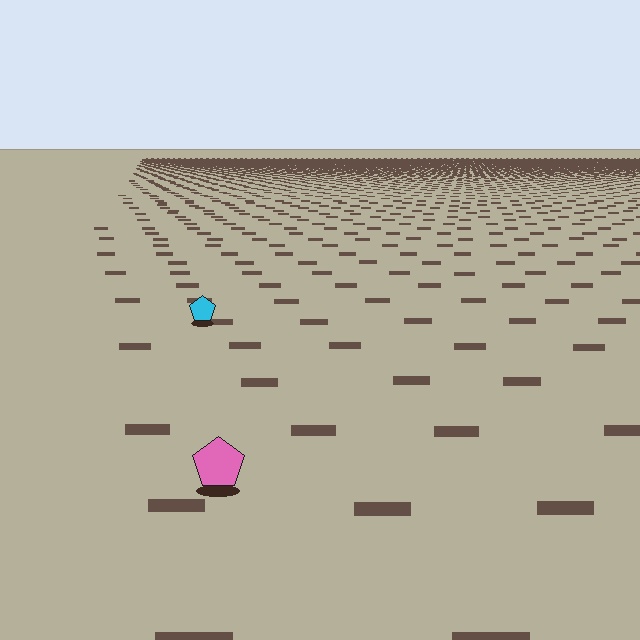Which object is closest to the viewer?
The pink pentagon is closest. The texture marks near it are larger and more spread out.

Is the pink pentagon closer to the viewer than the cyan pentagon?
Yes. The pink pentagon is closer — you can tell from the texture gradient: the ground texture is coarser near it.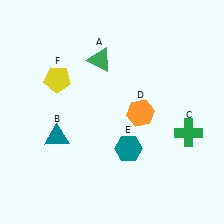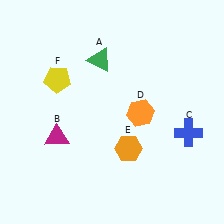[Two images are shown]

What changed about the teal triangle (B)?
In Image 1, B is teal. In Image 2, it changed to magenta.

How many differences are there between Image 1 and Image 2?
There are 3 differences between the two images.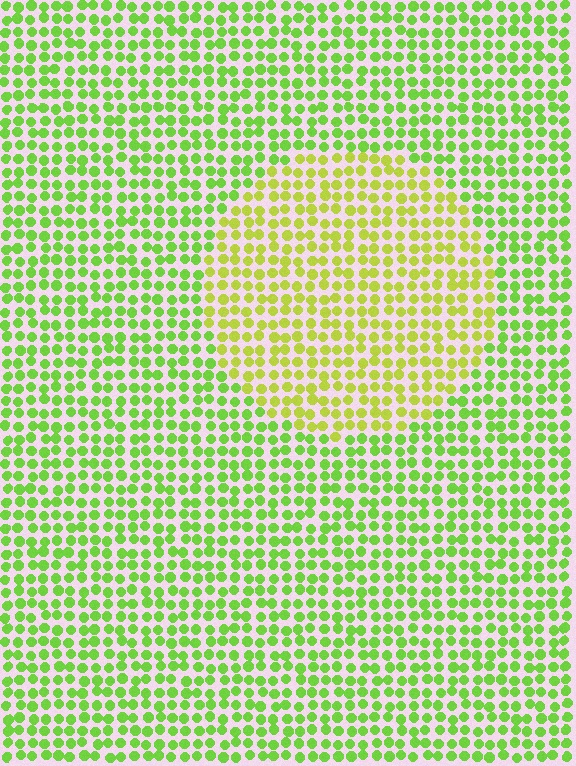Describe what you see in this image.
The image is filled with small lime elements in a uniform arrangement. A circle-shaped region is visible where the elements are tinted to a slightly different hue, forming a subtle color boundary.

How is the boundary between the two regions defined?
The boundary is defined purely by a slight shift in hue (about 29 degrees). Spacing, size, and orientation are identical on both sides.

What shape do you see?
I see a circle.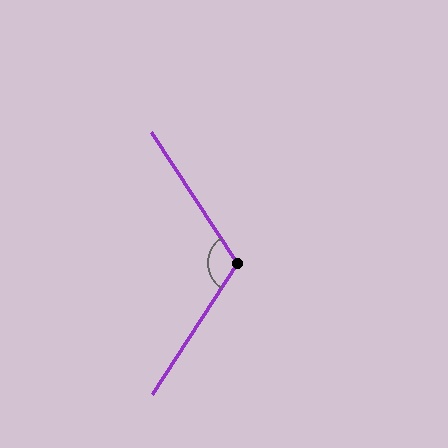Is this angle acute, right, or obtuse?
It is obtuse.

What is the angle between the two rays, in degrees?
Approximately 114 degrees.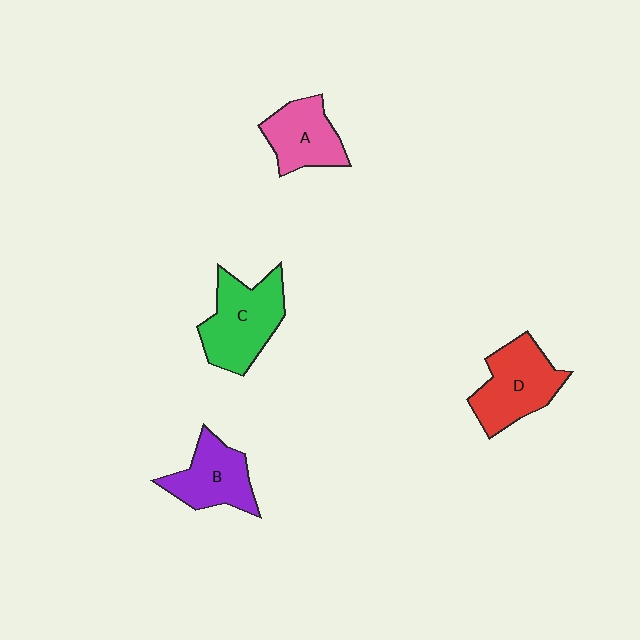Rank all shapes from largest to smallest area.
From largest to smallest: C (green), D (red), B (purple), A (pink).